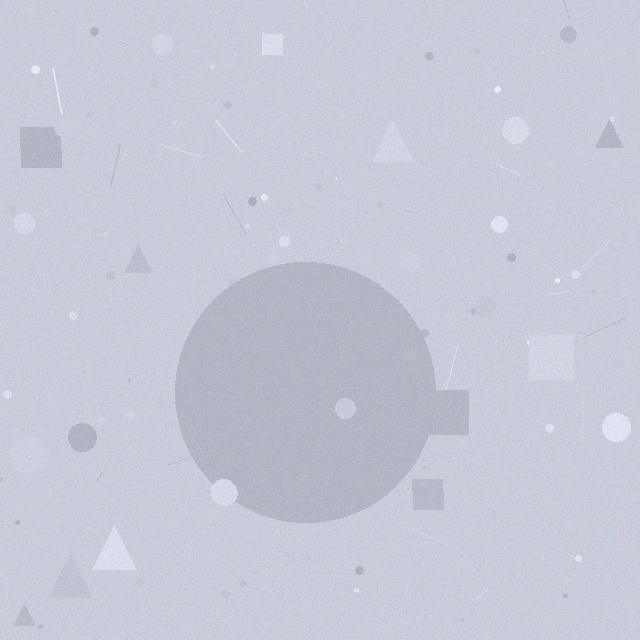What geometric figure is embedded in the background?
A circle is embedded in the background.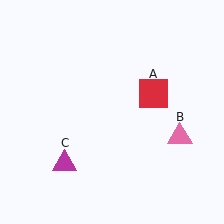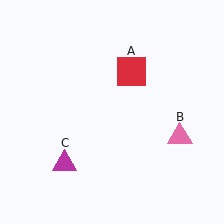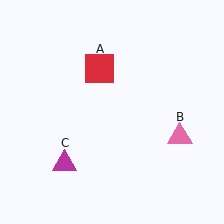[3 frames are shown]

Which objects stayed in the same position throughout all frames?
Pink triangle (object B) and magenta triangle (object C) remained stationary.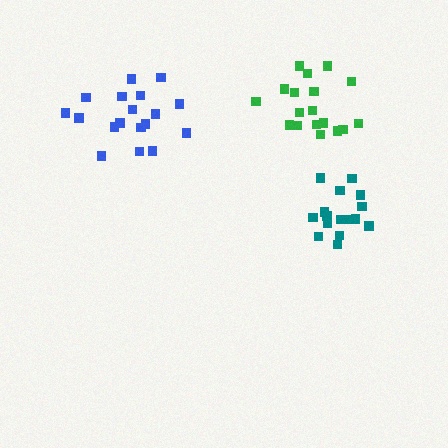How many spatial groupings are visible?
There are 3 spatial groupings.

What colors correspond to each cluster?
The clusters are colored: blue, teal, green.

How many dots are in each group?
Group 1: 18 dots, Group 2: 16 dots, Group 3: 18 dots (52 total).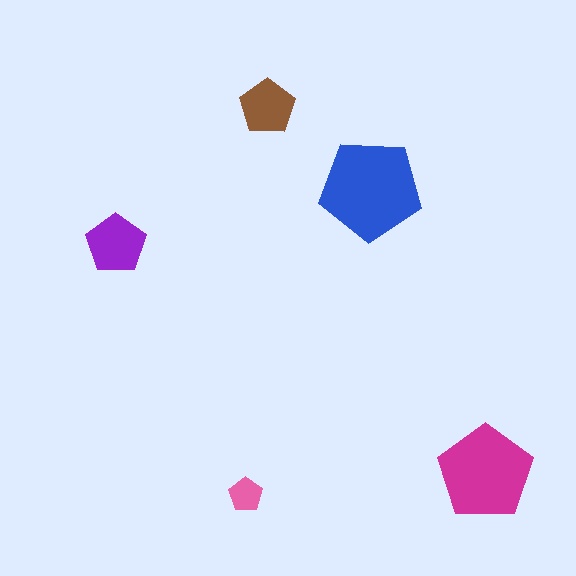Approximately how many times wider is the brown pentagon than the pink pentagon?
About 1.5 times wider.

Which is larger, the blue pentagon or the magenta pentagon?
The blue one.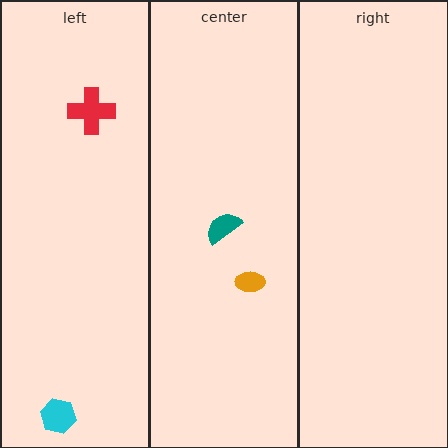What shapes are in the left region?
The red cross, the cyan hexagon.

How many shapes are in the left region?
2.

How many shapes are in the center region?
2.